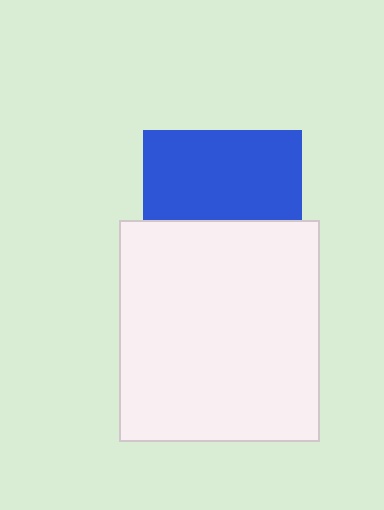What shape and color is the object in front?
The object in front is a white rectangle.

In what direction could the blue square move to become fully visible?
The blue square could move up. That would shift it out from behind the white rectangle entirely.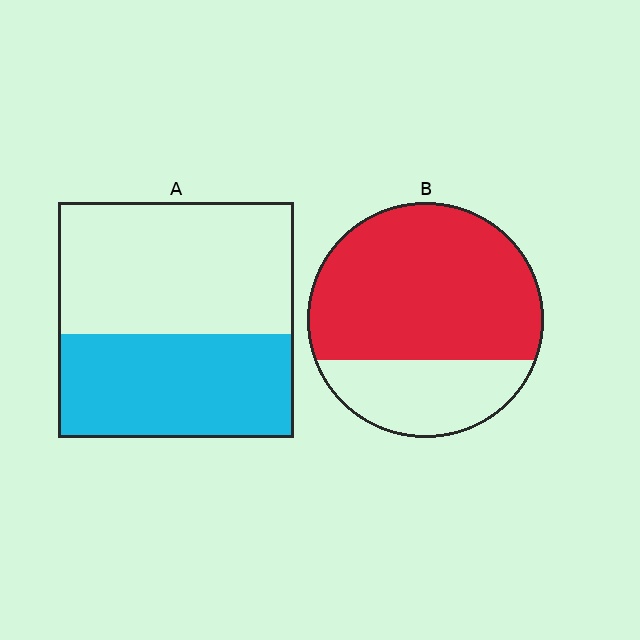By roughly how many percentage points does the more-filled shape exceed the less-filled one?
By roughly 25 percentage points (B over A).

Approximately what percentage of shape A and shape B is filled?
A is approximately 45% and B is approximately 70%.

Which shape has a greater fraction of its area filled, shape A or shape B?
Shape B.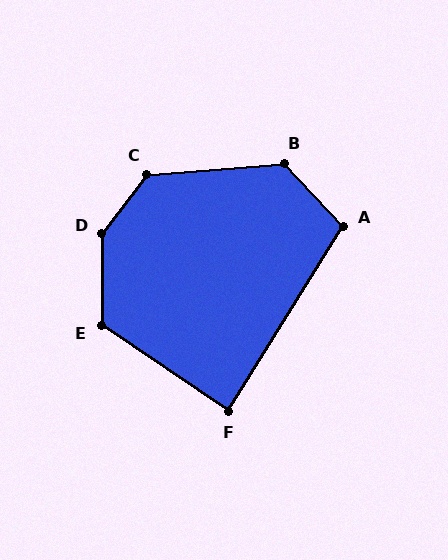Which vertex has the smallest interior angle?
F, at approximately 88 degrees.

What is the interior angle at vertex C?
Approximately 132 degrees (obtuse).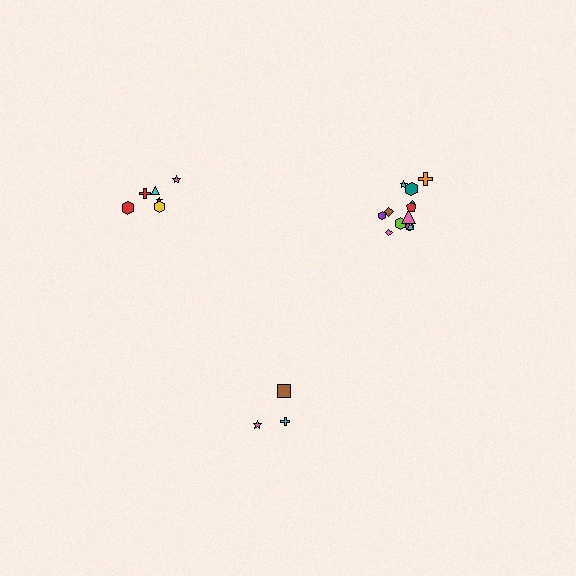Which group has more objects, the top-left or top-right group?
The top-right group.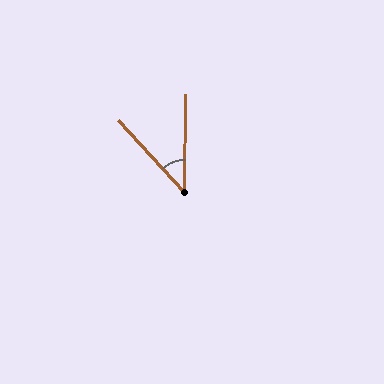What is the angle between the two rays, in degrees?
Approximately 43 degrees.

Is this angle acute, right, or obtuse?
It is acute.